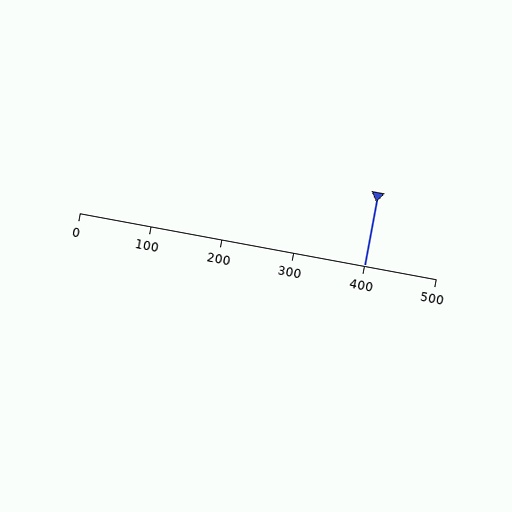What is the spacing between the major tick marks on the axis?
The major ticks are spaced 100 apart.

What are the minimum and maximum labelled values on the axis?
The axis runs from 0 to 500.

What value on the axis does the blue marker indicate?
The marker indicates approximately 400.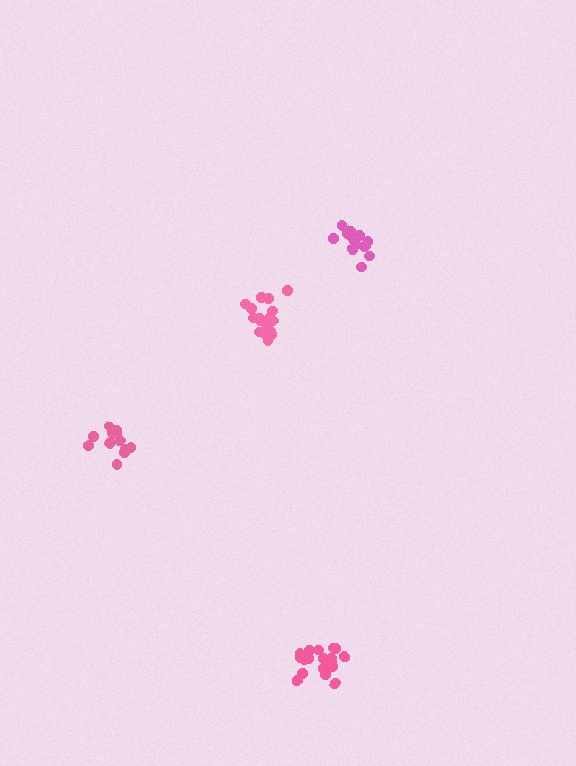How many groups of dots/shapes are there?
There are 4 groups.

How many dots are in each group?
Group 1: 18 dots, Group 2: 18 dots, Group 3: 12 dots, Group 4: 14 dots (62 total).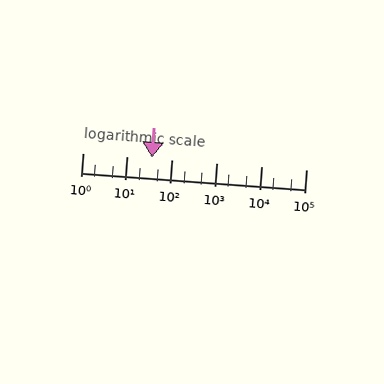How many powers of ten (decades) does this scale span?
The scale spans 5 decades, from 1 to 100000.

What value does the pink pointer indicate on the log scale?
The pointer indicates approximately 36.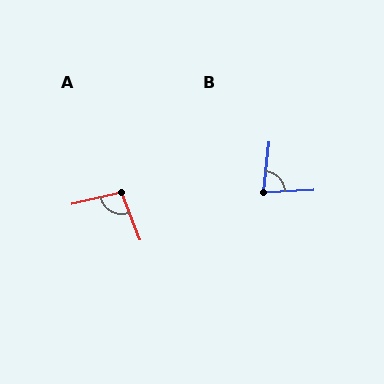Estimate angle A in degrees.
Approximately 99 degrees.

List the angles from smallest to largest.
B (82°), A (99°).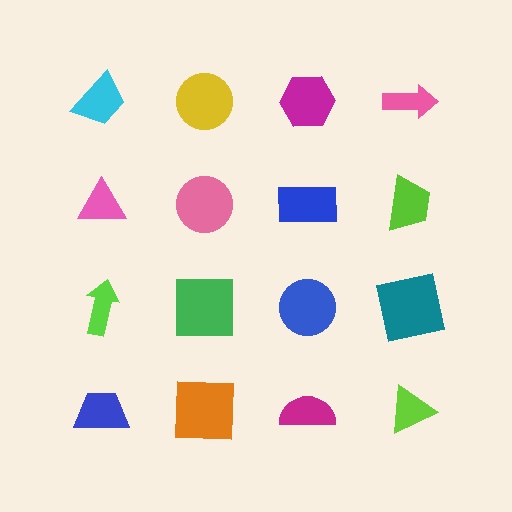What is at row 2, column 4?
A lime trapezoid.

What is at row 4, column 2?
An orange square.